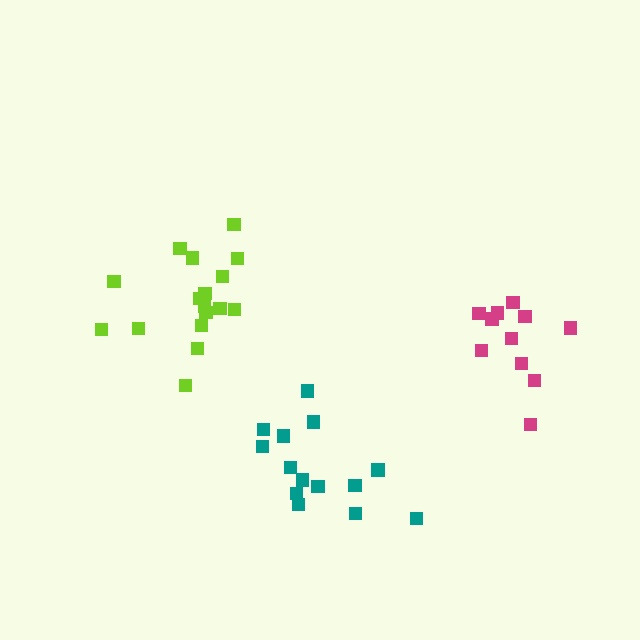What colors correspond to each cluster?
The clusters are colored: magenta, teal, lime.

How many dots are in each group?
Group 1: 11 dots, Group 2: 14 dots, Group 3: 17 dots (42 total).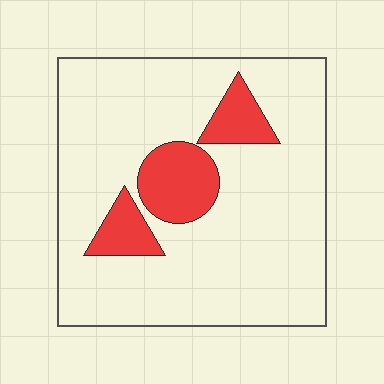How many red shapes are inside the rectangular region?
3.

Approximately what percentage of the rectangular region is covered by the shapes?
Approximately 15%.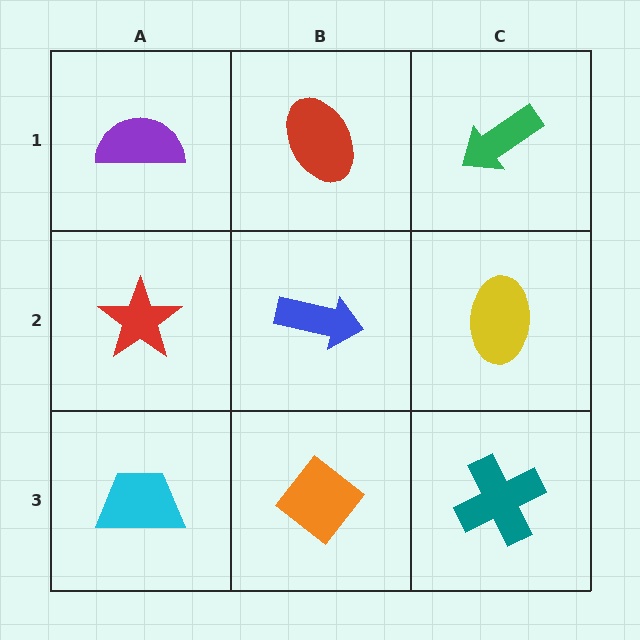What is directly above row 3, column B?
A blue arrow.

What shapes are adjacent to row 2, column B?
A red ellipse (row 1, column B), an orange diamond (row 3, column B), a red star (row 2, column A), a yellow ellipse (row 2, column C).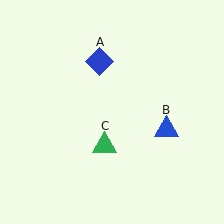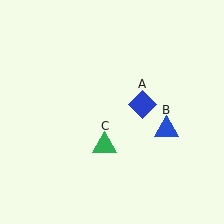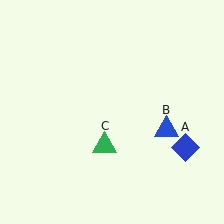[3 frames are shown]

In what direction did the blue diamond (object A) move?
The blue diamond (object A) moved down and to the right.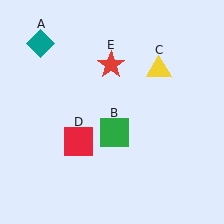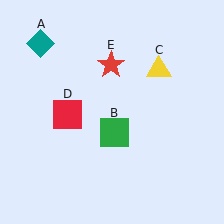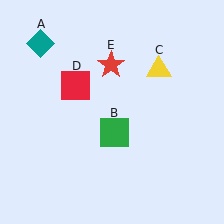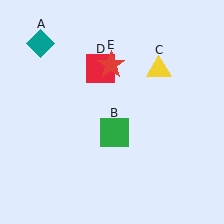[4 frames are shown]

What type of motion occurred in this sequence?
The red square (object D) rotated clockwise around the center of the scene.